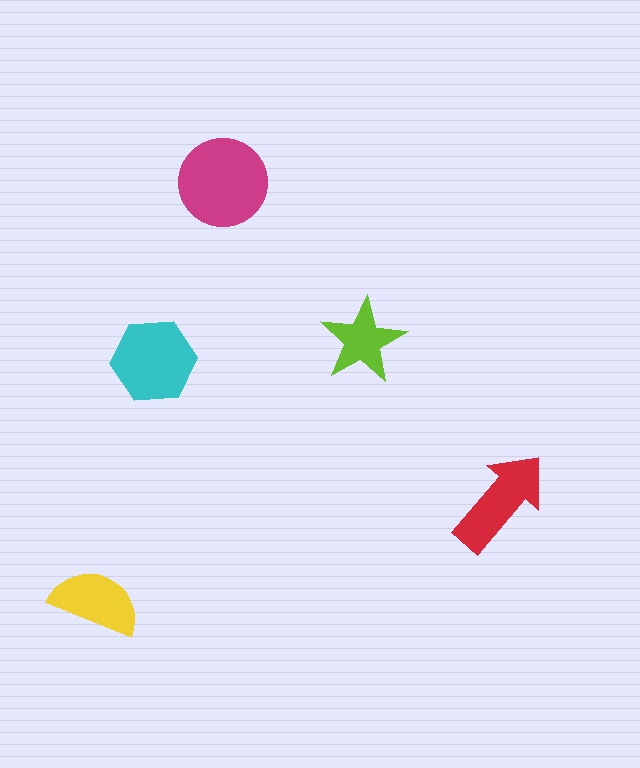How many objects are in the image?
There are 5 objects in the image.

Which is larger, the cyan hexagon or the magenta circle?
The magenta circle.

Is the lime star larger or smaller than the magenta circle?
Smaller.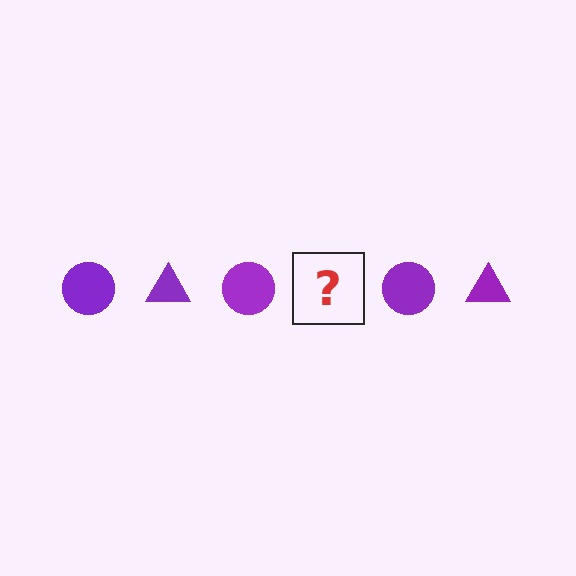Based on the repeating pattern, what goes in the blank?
The blank should be a purple triangle.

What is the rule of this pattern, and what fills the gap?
The rule is that the pattern cycles through circle, triangle shapes in purple. The gap should be filled with a purple triangle.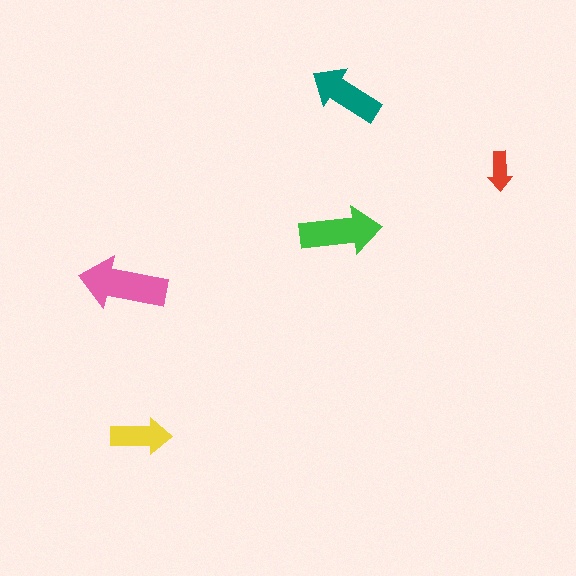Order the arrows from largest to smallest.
the pink one, the green one, the teal one, the yellow one, the red one.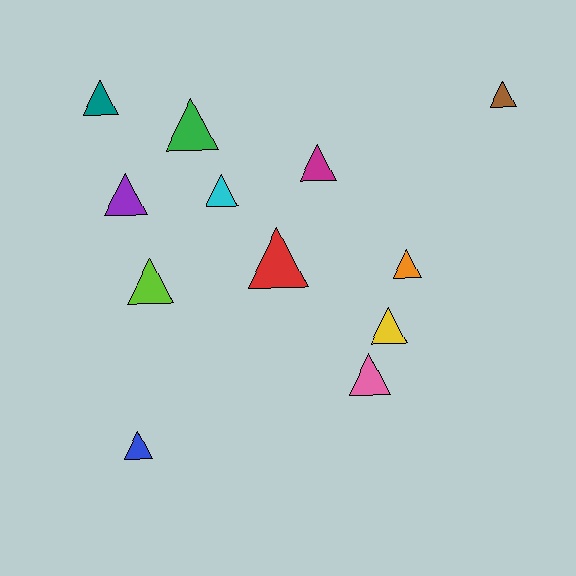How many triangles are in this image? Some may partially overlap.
There are 12 triangles.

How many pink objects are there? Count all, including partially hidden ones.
There is 1 pink object.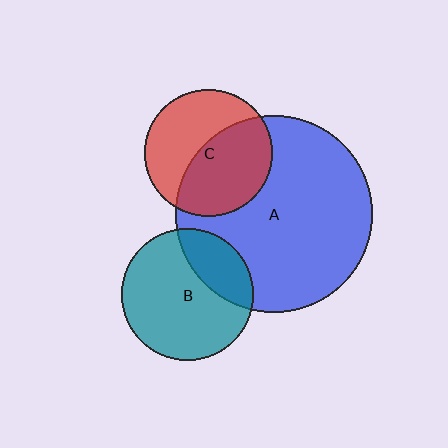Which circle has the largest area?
Circle A (blue).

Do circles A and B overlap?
Yes.